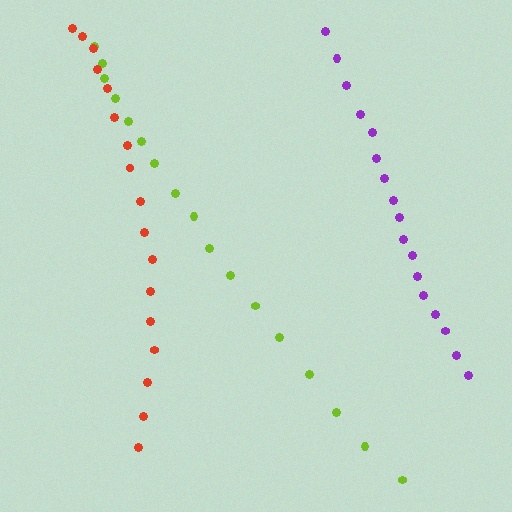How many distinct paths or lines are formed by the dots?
There are 3 distinct paths.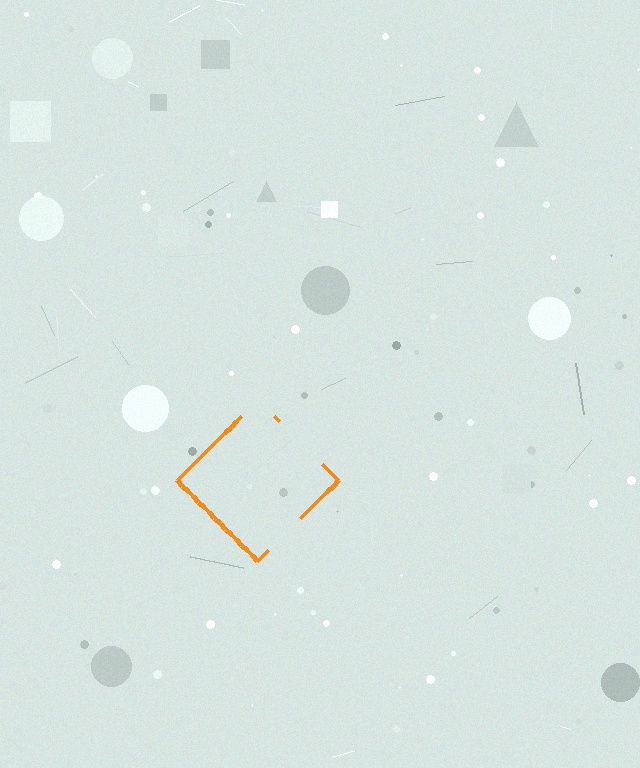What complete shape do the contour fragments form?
The contour fragments form a diamond.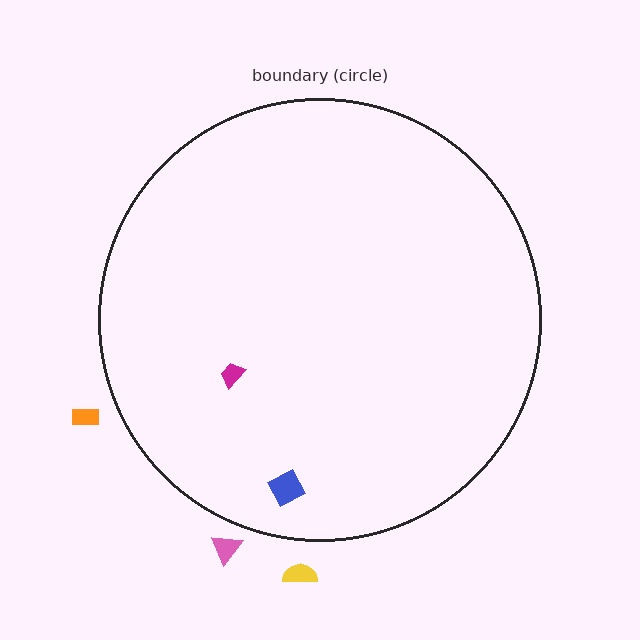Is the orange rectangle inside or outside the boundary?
Outside.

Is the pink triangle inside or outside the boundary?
Outside.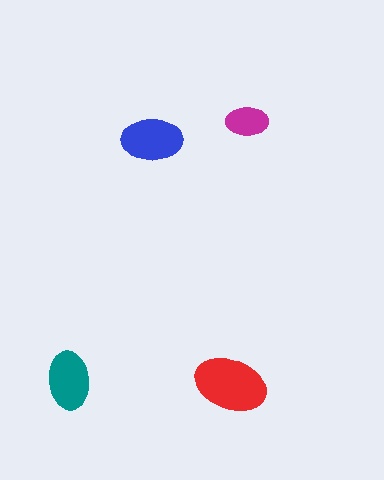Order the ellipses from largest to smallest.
the red one, the blue one, the teal one, the magenta one.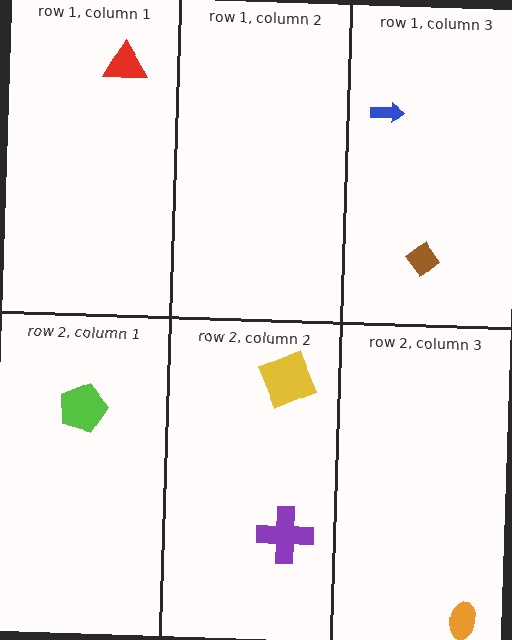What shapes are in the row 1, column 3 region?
The brown diamond, the blue arrow.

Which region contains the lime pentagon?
The row 2, column 1 region.